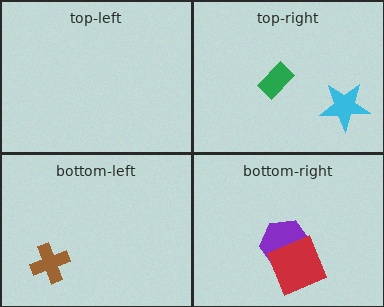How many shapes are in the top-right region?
2.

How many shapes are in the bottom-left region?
1.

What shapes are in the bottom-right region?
The purple hexagon, the red square.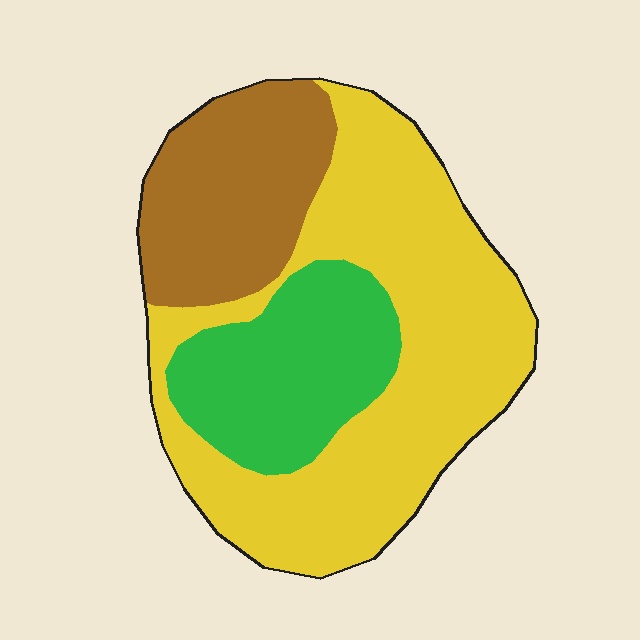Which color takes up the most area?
Yellow, at roughly 55%.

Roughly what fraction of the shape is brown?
Brown takes up about one quarter (1/4) of the shape.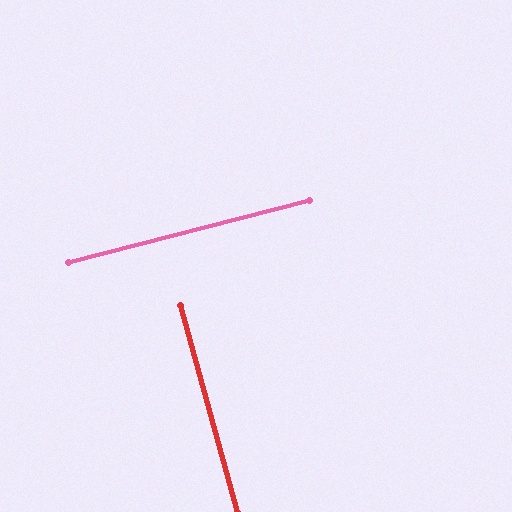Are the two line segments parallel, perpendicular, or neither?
Perpendicular — they meet at approximately 89°.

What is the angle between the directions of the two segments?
Approximately 89 degrees.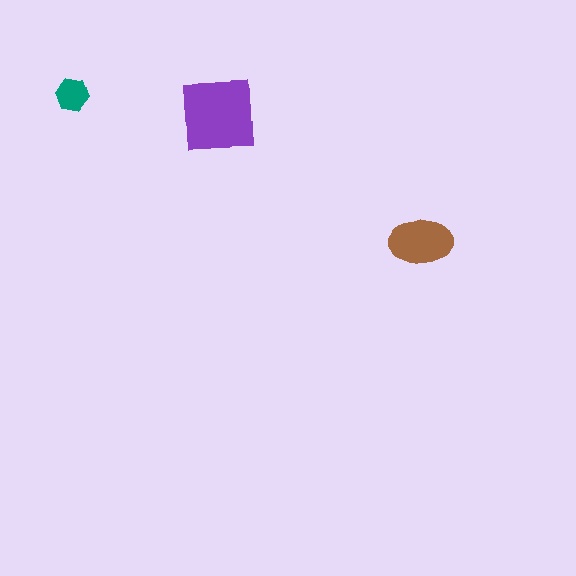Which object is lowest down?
The brown ellipse is bottommost.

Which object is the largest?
The purple square.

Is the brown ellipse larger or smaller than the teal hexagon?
Larger.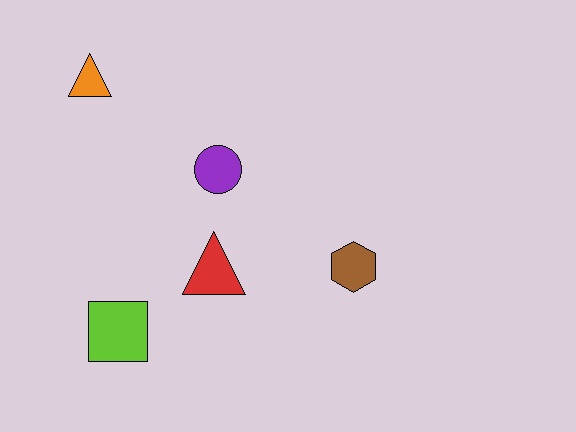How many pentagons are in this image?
There are no pentagons.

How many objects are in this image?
There are 5 objects.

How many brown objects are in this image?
There is 1 brown object.